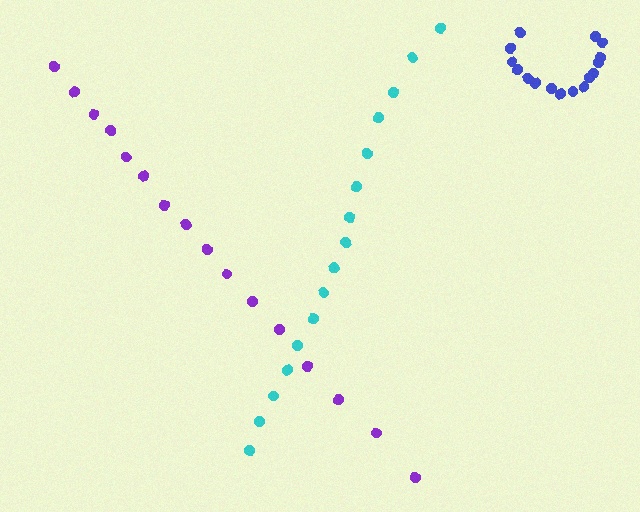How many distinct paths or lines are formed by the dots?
There are 3 distinct paths.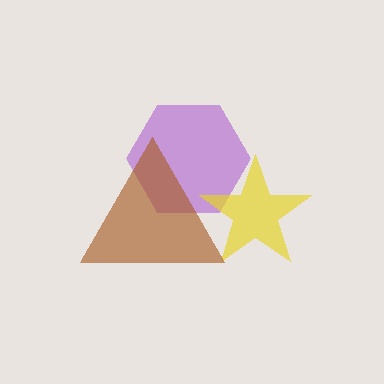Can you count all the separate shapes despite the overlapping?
Yes, there are 3 separate shapes.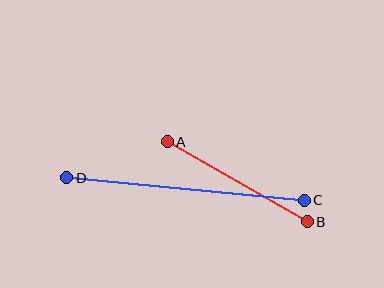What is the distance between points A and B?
The distance is approximately 161 pixels.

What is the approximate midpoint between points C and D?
The midpoint is at approximately (186, 189) pixels.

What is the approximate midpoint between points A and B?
The midpoint is at approximately (237, 182) pixels.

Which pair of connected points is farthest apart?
Points C and D are farthest apart.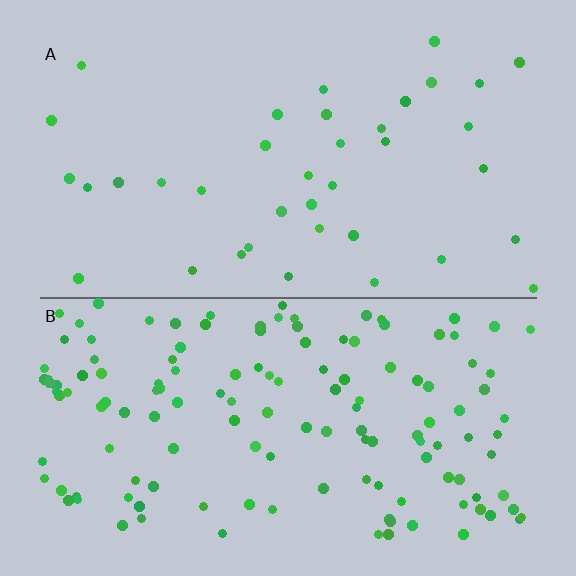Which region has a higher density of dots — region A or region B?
B (the bottom).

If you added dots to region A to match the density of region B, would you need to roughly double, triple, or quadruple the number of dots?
Approximately quadruple.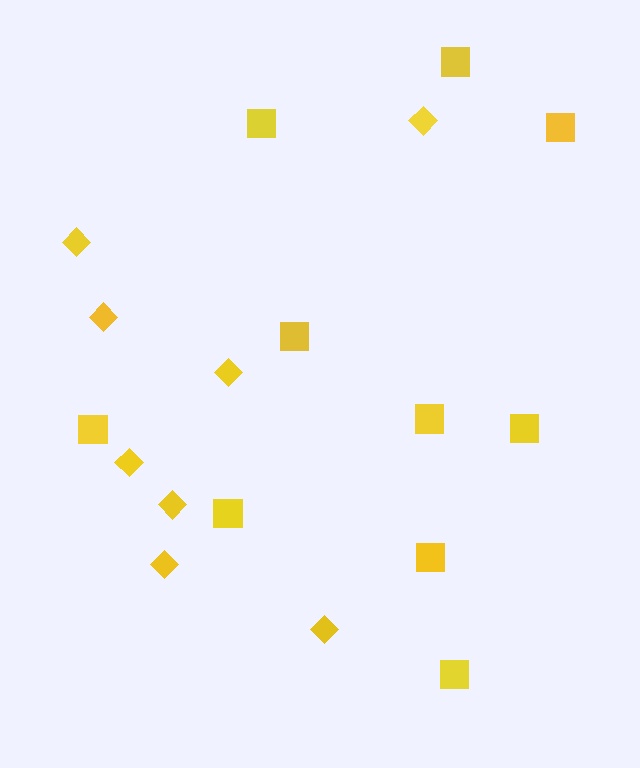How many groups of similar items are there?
There are 2 groups: one group of diamonds (8) and one group of squares (10).